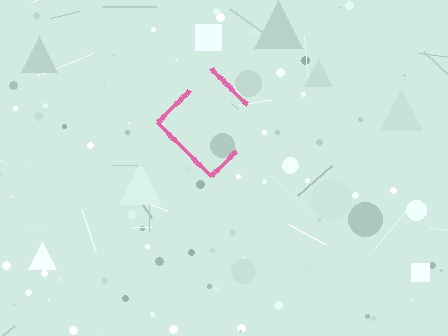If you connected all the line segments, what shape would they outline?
They would outline a diamond.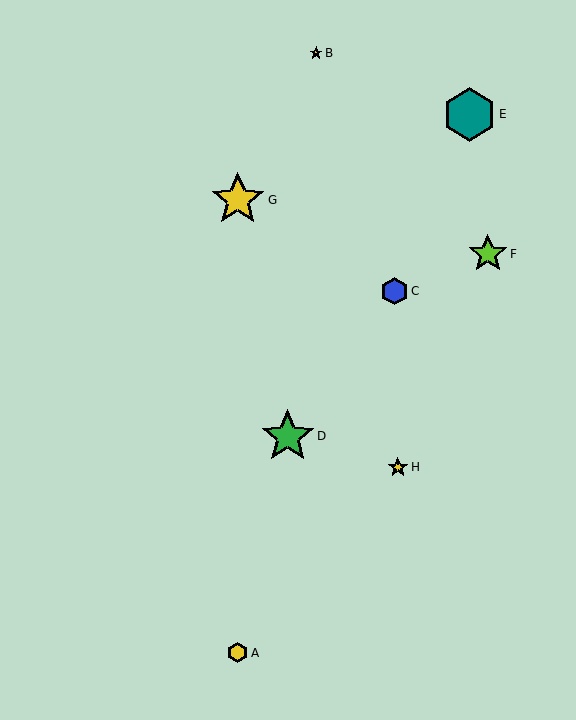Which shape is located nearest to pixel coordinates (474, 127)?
The teal hexagon (labeled E) at (469, 114) is nearest to that location.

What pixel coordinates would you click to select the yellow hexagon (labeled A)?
Click at (238, 653) to select the yellow hexagon A.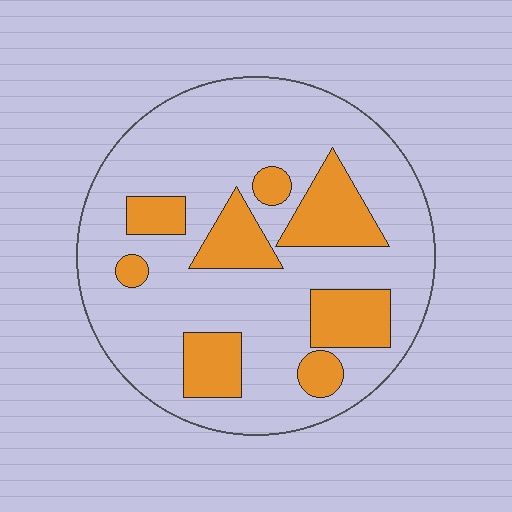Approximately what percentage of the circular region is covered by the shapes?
Approximately 25%.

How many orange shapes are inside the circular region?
8.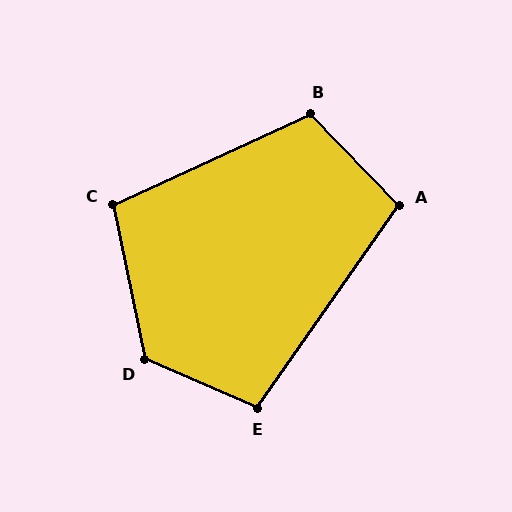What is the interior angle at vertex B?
Approximately 109 degrees (obtuse).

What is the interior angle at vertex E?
Approximately 102 degrees (obtuse).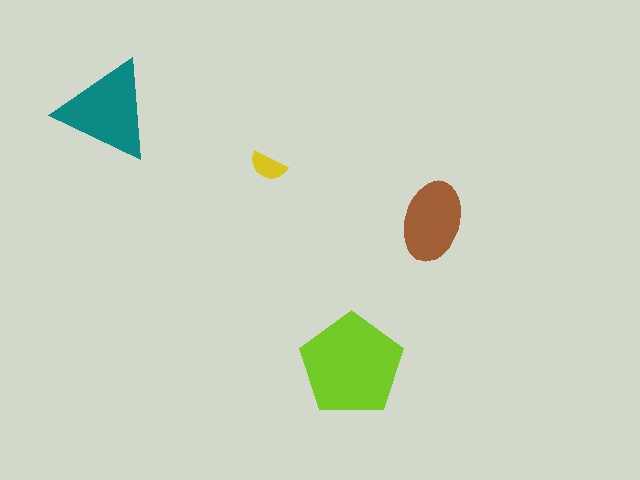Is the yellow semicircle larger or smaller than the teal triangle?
Smaller.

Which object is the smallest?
The yellow semicircle.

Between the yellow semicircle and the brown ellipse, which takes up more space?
The brown ellipse.